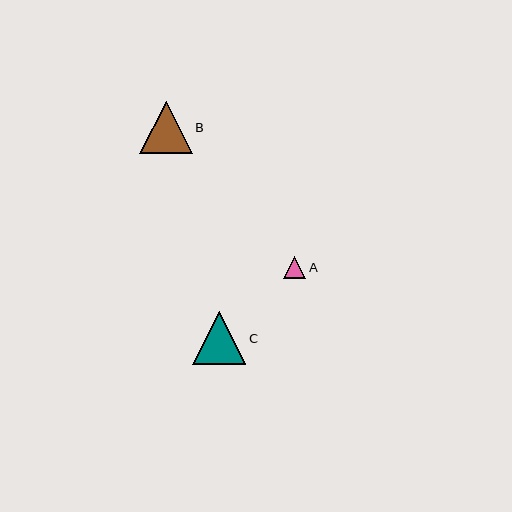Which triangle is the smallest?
Triangle A is the smallest with a size of approximately 22 pixels.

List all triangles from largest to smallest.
From largest to smallest: C, B, A.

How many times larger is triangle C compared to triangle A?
Triangle C is approximately 2.4 times the size of triangle A.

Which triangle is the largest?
Triangle C is the largest with a size of approximately 53 pixels.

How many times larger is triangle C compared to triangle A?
Triangle C is approximately 2.4 times the size of triangle A.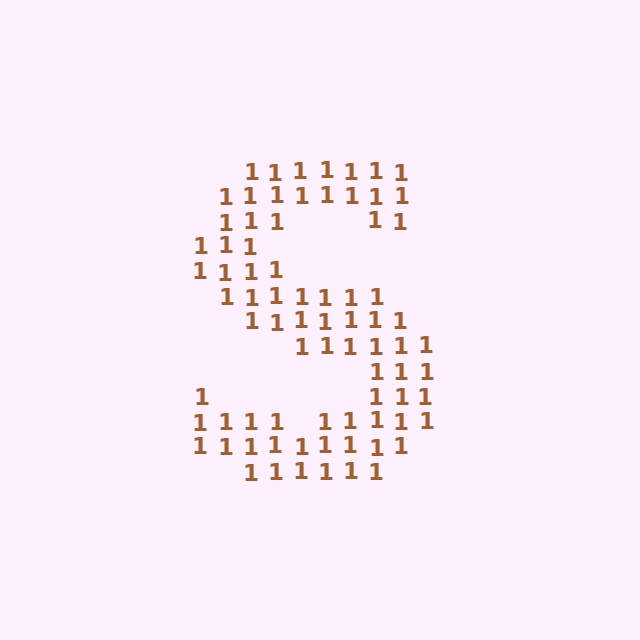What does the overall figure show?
The overall figure shows the letter S.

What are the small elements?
The small elements are digit 1's.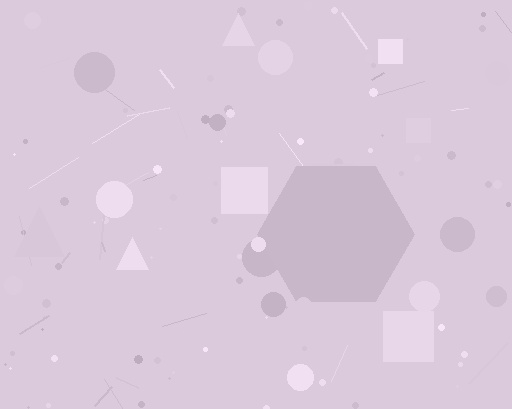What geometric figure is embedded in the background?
A hexagon is embedded in the background.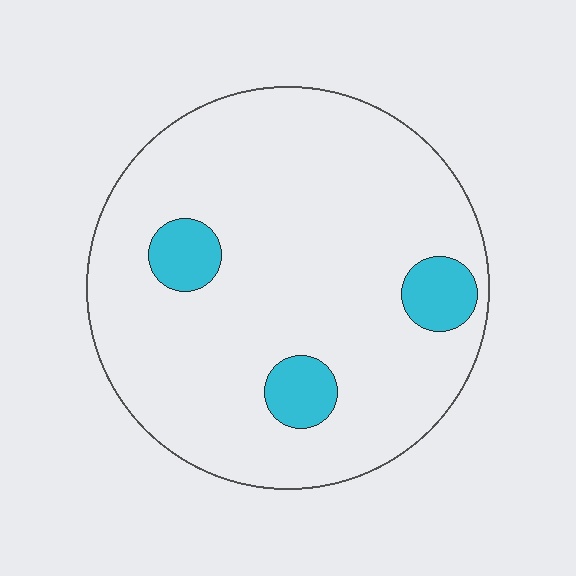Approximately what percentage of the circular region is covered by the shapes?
Approximately 10%.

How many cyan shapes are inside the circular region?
3.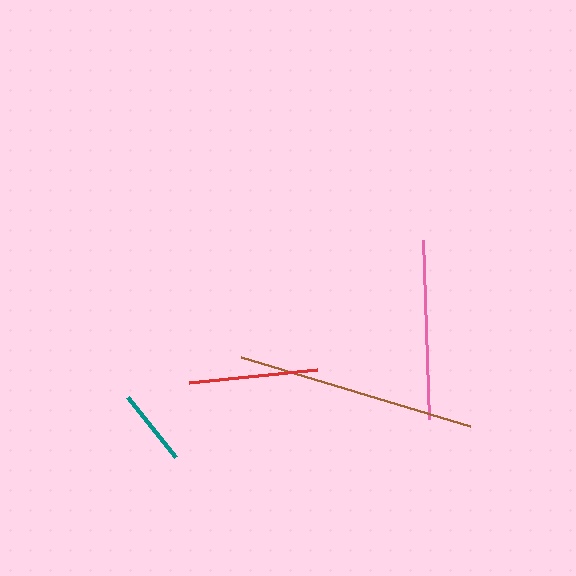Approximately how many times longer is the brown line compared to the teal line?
The brown line is approximately 3.1 times the length of the teal line.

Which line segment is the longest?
The brown line is the longest at approximately 239 pixels.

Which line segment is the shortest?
The teal line is the shortest at approximately 77 pixels.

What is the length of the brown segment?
The brown segment is approximately 239 pixels long.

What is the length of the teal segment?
The teal segment is approximately 77 pixels long.